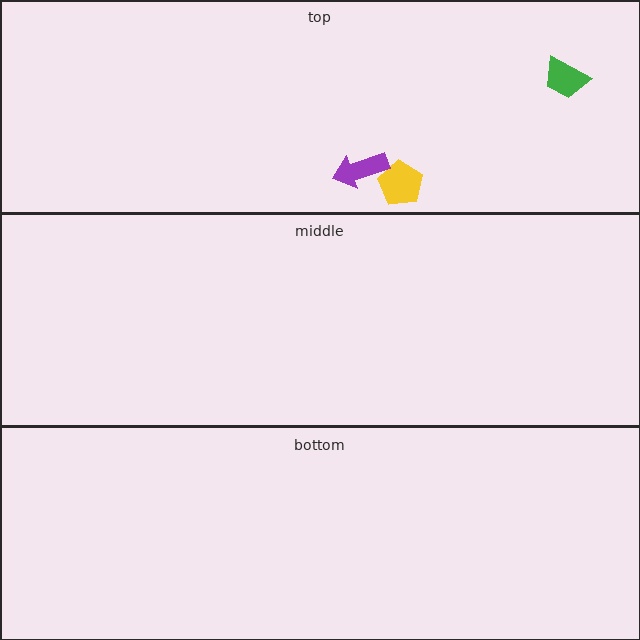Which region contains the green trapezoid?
The top region.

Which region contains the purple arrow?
The top region.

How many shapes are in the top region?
3.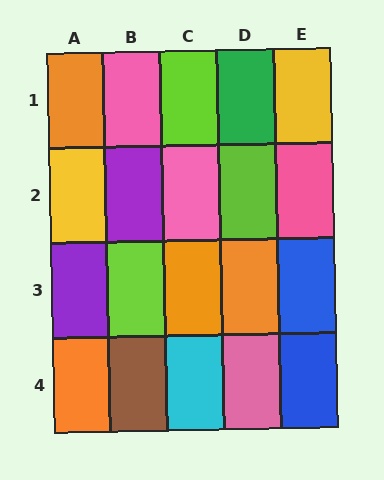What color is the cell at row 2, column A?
Yellow.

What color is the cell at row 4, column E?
Blue.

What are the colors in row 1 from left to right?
Orange, pink, lime, green, yellow.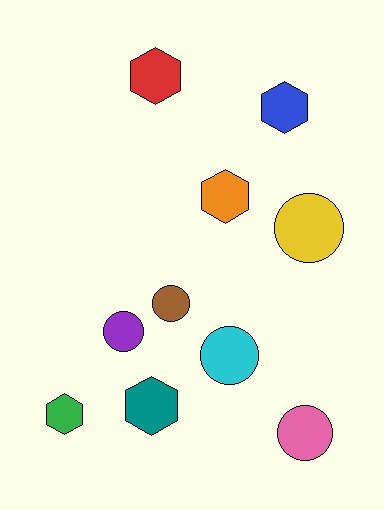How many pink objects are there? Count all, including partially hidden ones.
There is 1 pink object.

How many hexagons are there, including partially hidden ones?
There are 5 hexagons.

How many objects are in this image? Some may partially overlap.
There are 10 objects.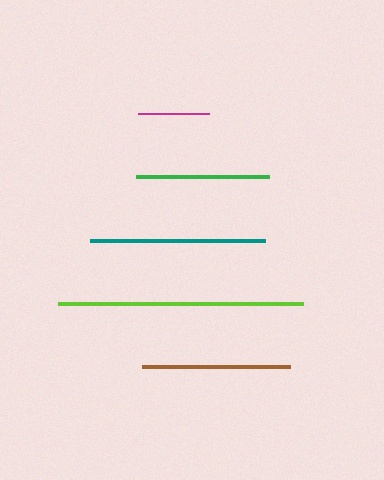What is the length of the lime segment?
The lime segment is approximately 245 pixels long.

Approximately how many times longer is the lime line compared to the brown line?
The lime line is approximately 1.7 times the length of the brown line.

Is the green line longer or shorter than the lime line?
The lime line is longer than the green line.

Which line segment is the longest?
The lime line is the longest at approximately 245 pixels.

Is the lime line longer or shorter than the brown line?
The lime line is longer than the brown line.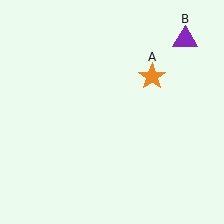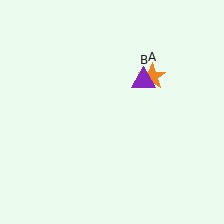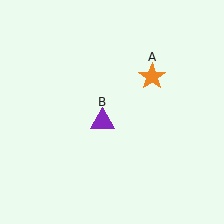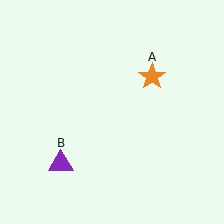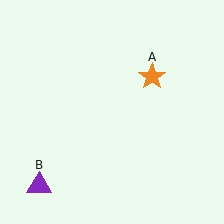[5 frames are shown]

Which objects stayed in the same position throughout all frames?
Orange star (object A) remained stationary.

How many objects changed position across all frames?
1 object changed position: purple triangle (object B).